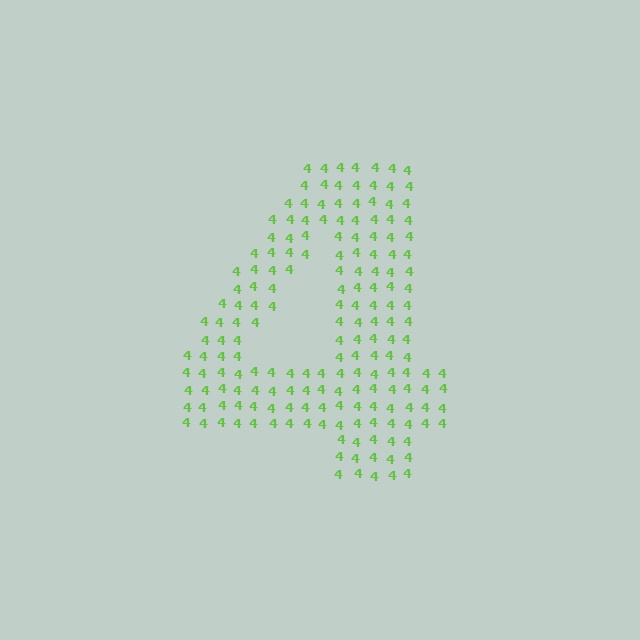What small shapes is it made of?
It is made of small digit 4's.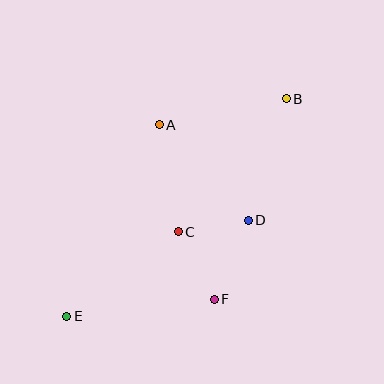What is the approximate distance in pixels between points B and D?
The distance between B and D is approximately 127 pixels.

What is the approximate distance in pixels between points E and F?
The distance between E and F is approximately 148 pixels.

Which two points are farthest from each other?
Points B and E are farthest from each other.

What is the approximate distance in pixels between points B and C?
The distance between B and C is approximately 172 pixels.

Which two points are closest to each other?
Points C and D are closest to each other.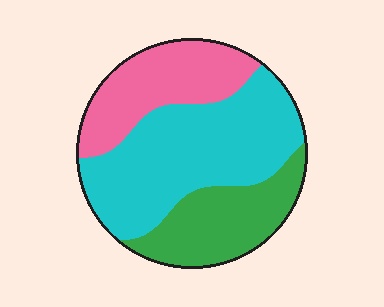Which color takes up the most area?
Cyan, at roughly 50%.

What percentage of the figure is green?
Green covers roughly 25% of the figure.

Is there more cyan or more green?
Cyan.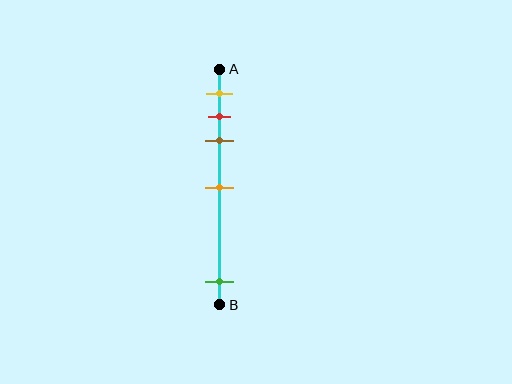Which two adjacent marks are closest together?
The red and brown marks are the closest adjacent pair.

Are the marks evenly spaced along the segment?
No, the marks are not evenly spaced.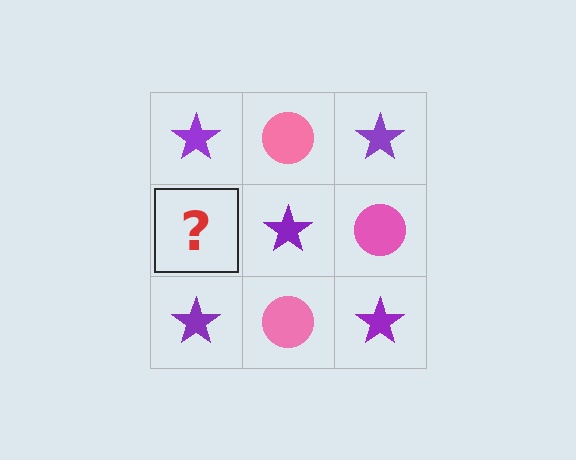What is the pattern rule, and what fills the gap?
The rule is that it alternates purple star and pink circle in a checkerboard pattern. The gap should be filled with a pink circle.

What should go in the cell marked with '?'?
The missing cell should contain a pink circle.